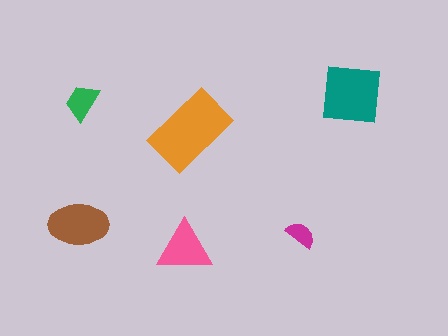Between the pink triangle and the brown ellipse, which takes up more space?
The brown ellipse.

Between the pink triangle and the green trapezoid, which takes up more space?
The pink triangle.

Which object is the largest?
The orange rectangle.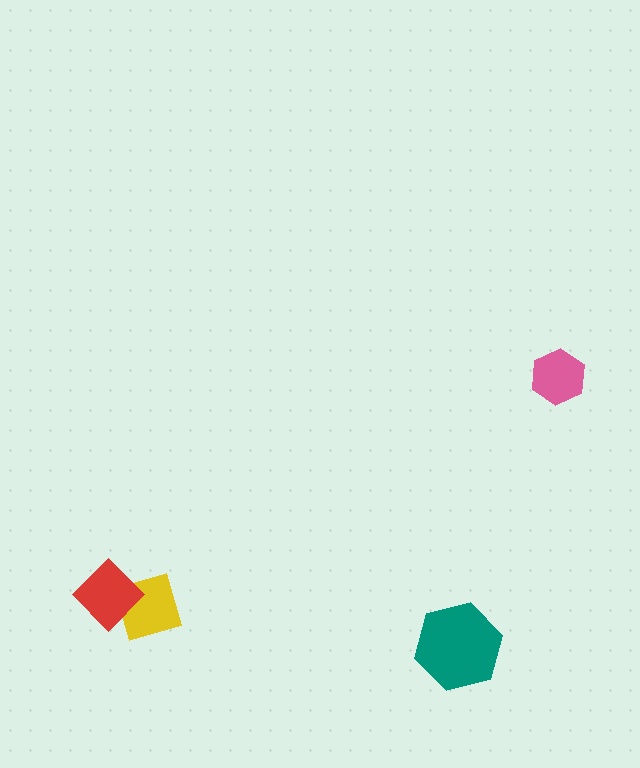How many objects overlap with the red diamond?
1 object overlaps with the red diamond.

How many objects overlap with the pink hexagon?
0 objects overlap with the pink hexagon.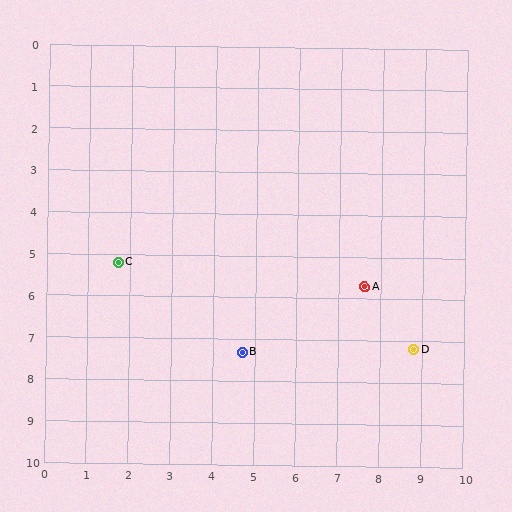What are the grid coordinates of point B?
Point B is at approximately (4.7, 7.3).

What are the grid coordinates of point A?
Point A is at approximately (7.6, 5.7).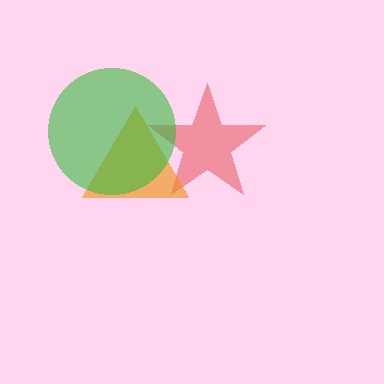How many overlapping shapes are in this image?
There are 3 overlapping shapes in the image.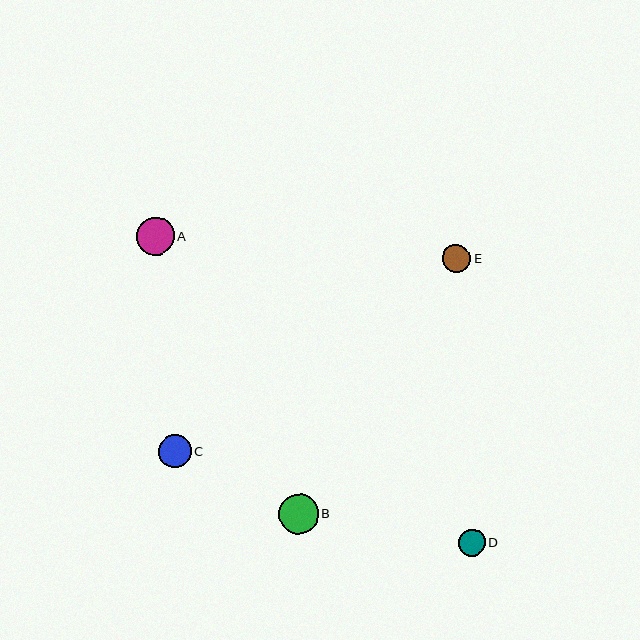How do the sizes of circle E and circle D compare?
Circle E and circle D are approximately the same size.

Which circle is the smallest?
Circle D is the smallest with a size of approximately 27 pixels.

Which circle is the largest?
Circle B is the largest with a size of approximately 40 pixels.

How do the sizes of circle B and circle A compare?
Circle B and circle A are approximately the same size.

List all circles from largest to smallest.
From largest to smallest: B, A, C, E, D.